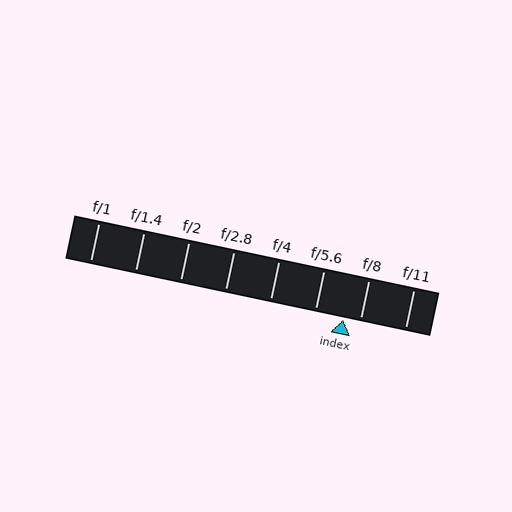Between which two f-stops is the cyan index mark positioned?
The index mark is between f/5.6 and f/8.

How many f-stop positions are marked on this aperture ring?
There are 8 f-stop positions marked.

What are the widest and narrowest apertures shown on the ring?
The widest aperture shown is f/1 and the narrowest is f/11.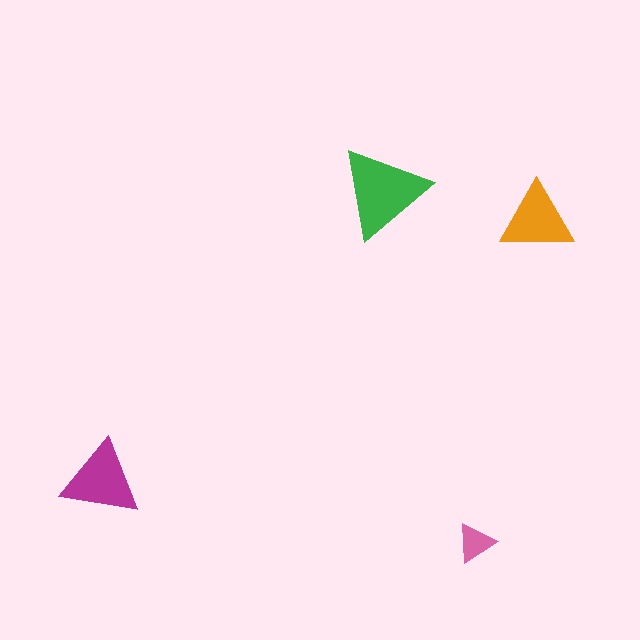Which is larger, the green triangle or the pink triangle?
The green one.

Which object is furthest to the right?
The orange triangle is rightmost.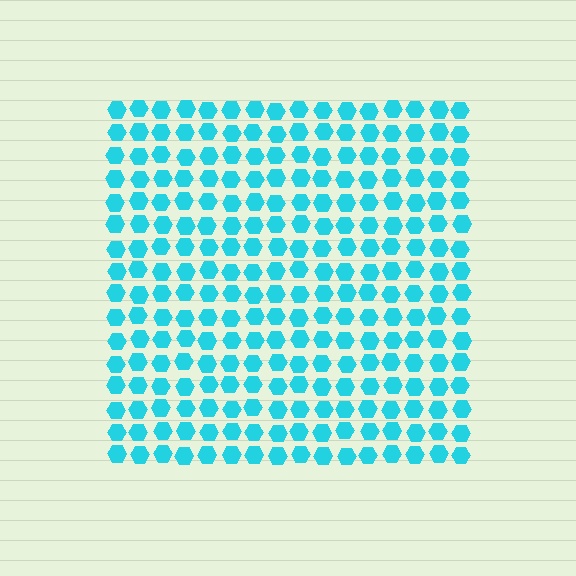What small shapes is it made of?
It is made of small hexagons.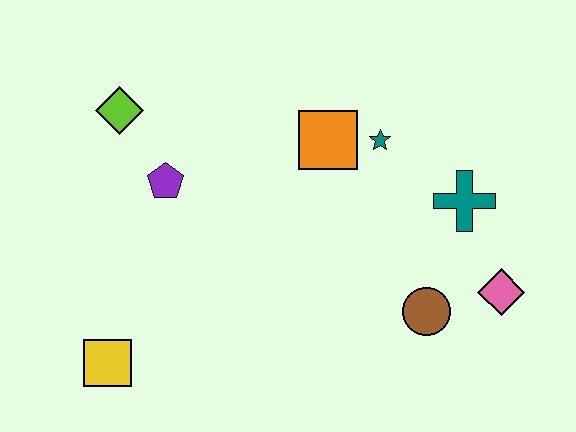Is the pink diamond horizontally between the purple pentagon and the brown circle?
No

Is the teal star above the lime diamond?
No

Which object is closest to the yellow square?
The purple pentagon is closest to the yellow square.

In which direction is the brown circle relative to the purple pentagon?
The brown circle is to the right of the purple pentagon.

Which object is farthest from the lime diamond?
The pink diamond is farthest from the lime diamond.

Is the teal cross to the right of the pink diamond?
No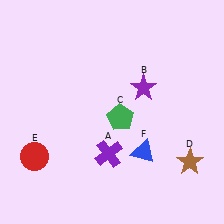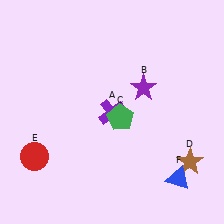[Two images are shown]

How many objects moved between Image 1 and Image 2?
2 objects moved between the two images.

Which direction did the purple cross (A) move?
The purple cross (A) moved up.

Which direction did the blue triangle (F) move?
The blue triangle (F) moved right.